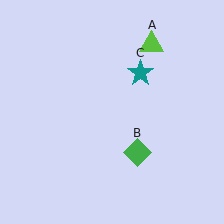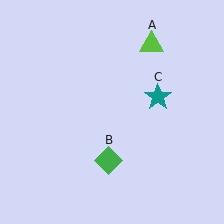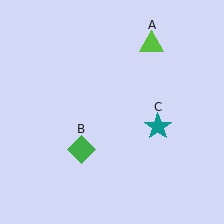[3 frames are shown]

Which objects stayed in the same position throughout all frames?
Lime triangle (object A) remained stationary.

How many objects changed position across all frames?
2 objects changed position: green diamond (object B), teal star (object C).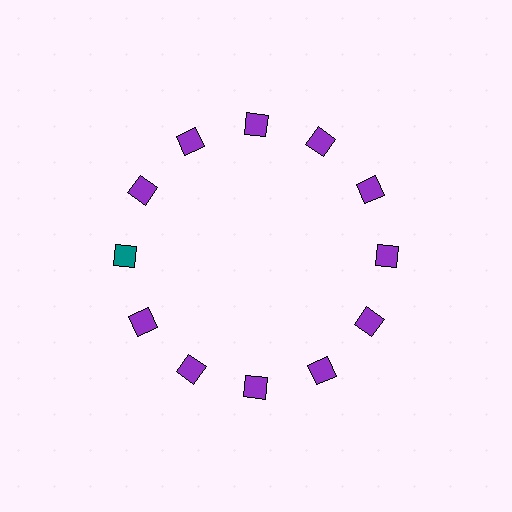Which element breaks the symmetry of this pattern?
The teal square at roughly the 9 o'clock position breaks the symmetry. All other shapes are purple squares.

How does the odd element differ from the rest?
It has a different color: teal instead of purple.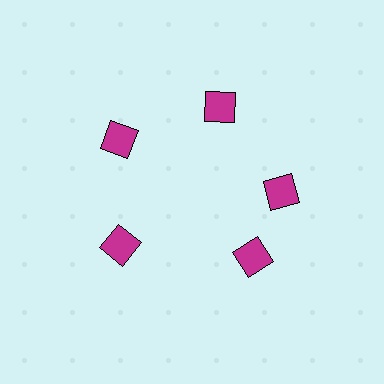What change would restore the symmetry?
The symmetry would be restored by rotating it back into even spacing with its neighbors so that all 5 squares sit at equal angles and equal distance from the center.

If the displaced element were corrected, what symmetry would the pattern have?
It would have 5-fold rotational symmetry — the pattern would map onto itself every 72 degrees.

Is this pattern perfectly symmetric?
No. The 5 magenta squares are arranged in a ring, but one element near the 5 o'clock position is rotated out of alignment along the ring, breaking the 5-fold rotational symmetry.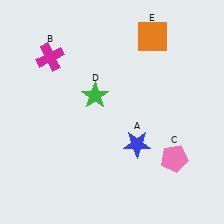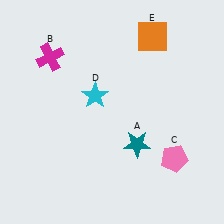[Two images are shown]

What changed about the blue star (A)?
In Image 1, A is blue. In Image 2, it changed to teal.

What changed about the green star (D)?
In Image 1, D is green. In Image 2, it changed to cyan.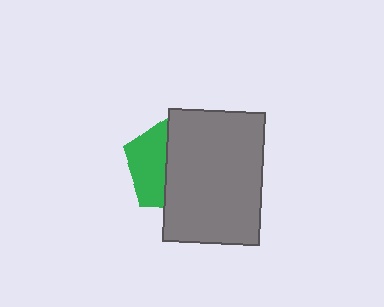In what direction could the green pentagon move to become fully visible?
The green pentagon could move left. That would shift it out from behind the gray rectangle entirely.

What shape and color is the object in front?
The object in front is a gray rectangle.